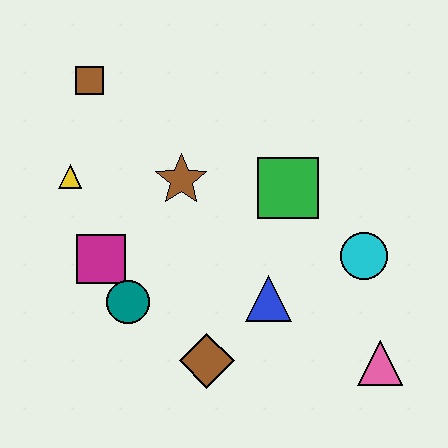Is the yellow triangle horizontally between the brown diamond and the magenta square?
No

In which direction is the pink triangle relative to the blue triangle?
The pink triangle is to the right of the blue triangle.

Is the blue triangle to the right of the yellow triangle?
Yes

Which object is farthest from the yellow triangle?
The pink triangle is farthest from the yellow triangle.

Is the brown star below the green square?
No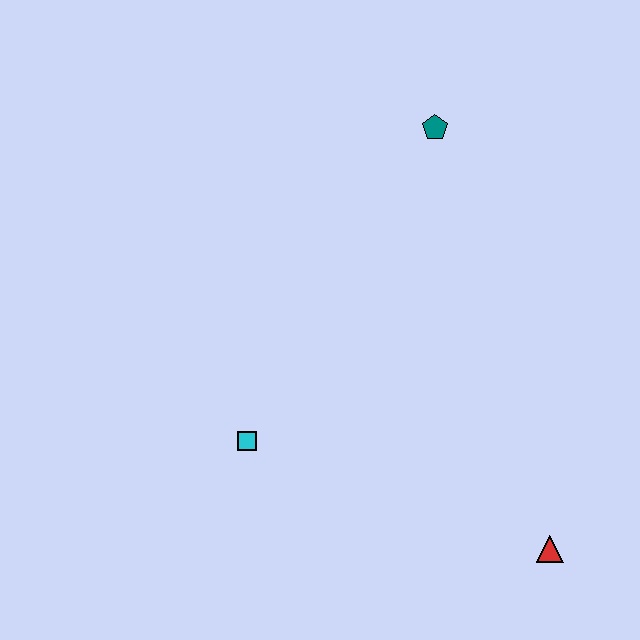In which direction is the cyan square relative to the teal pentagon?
The cyan square is below the teal pentagon.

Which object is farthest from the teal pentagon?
The red triangle is farthest from the teal pentagon.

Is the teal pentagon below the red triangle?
No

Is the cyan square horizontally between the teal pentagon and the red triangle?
No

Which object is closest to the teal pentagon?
The cyan square is closest to the teal pentagon.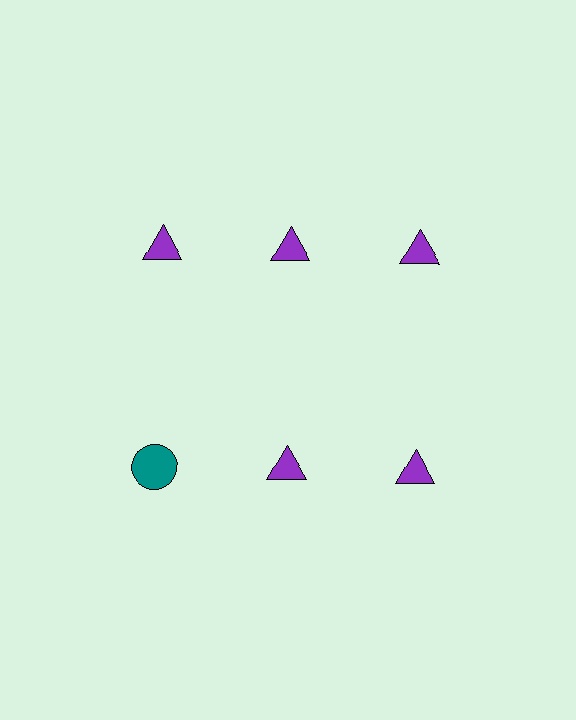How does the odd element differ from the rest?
It differs in both color (teal instead of purple) and shape (circle instead of triangle).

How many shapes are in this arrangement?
There are 6 shapes arranged in a grid pattern.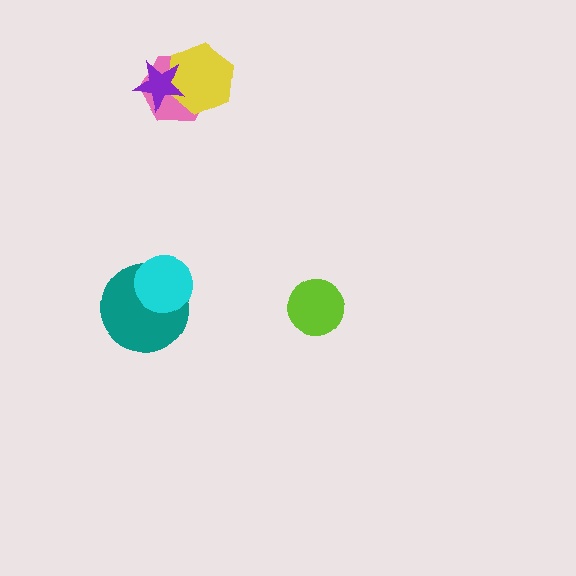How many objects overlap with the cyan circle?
1 object overlaps with the cyan circle.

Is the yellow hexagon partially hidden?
Yes, it is partially covered by another shape.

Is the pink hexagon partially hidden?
Yes, it is partially covered by another shape.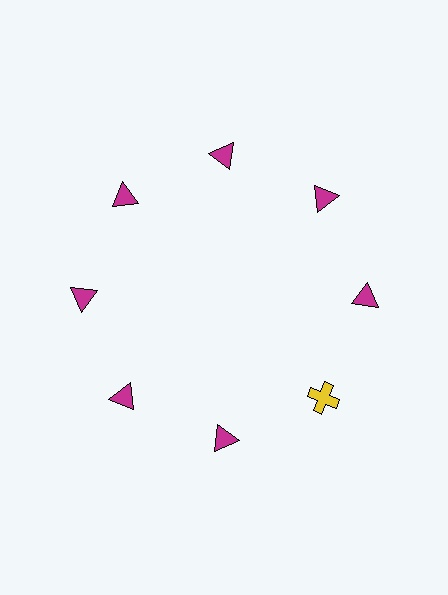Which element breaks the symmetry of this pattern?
The yellow cross at roughly the 4 o'clock position breaks the symmetry. All other shapes are magenta triangles.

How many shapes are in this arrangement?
There are 8 shapes arranged in a ring pattern.